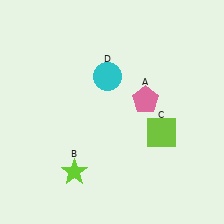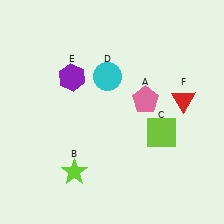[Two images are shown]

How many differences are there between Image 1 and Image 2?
There are 2 differences between the two images.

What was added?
A purple hexagon (E), a red triangle (F) were added in Image 2.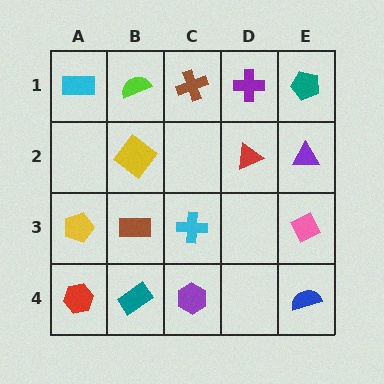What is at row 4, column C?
A purple hexagon.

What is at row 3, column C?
A cyan cross.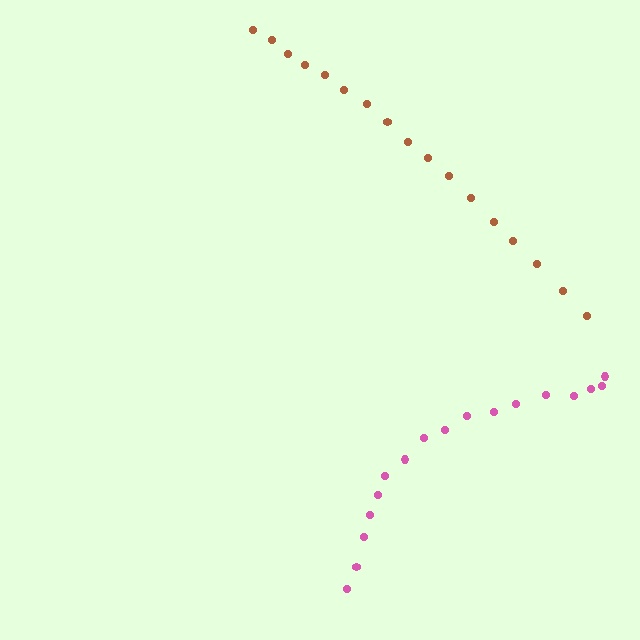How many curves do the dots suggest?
There are 2 distinct paths.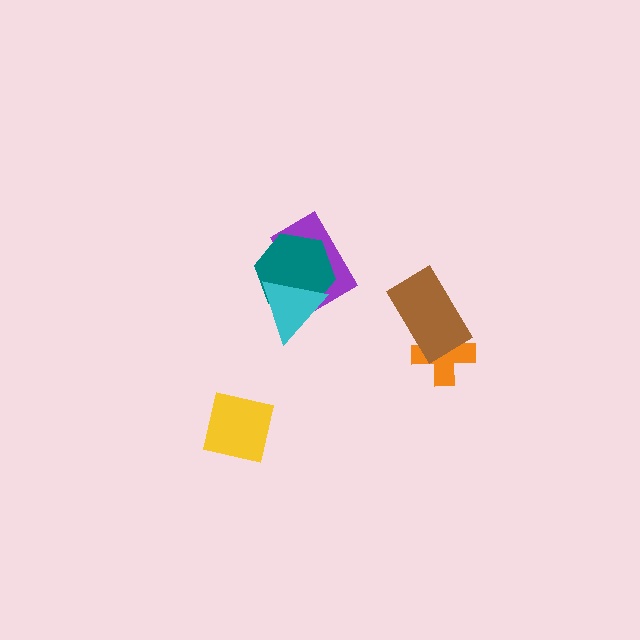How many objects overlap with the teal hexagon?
2 objects overlap with the teal hexagon.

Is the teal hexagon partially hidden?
Yes, it is partially covered by another shape.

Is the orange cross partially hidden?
Yes, it is partially covered by another shape.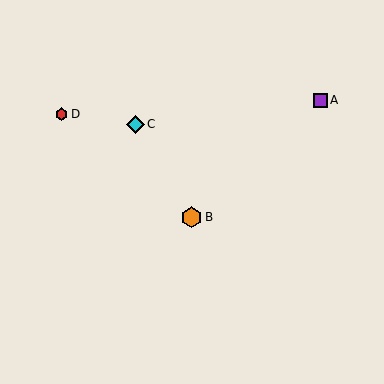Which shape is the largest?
The orange hexagon (labeled B) is the largest.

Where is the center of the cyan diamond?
The center of the cyan diamond is at (135, 124).